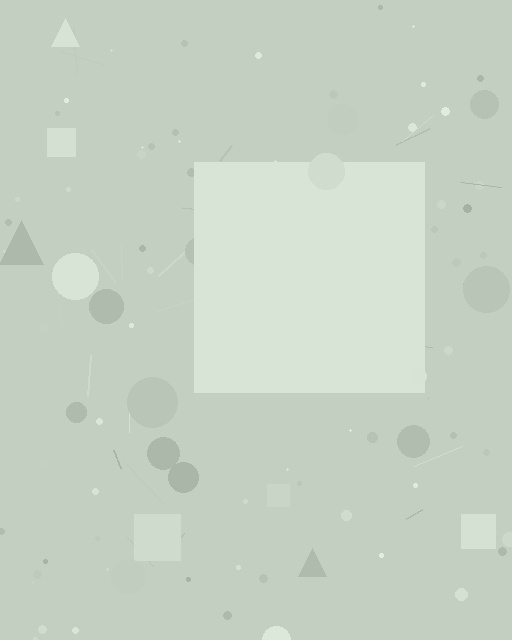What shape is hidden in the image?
A square is hidden in the image.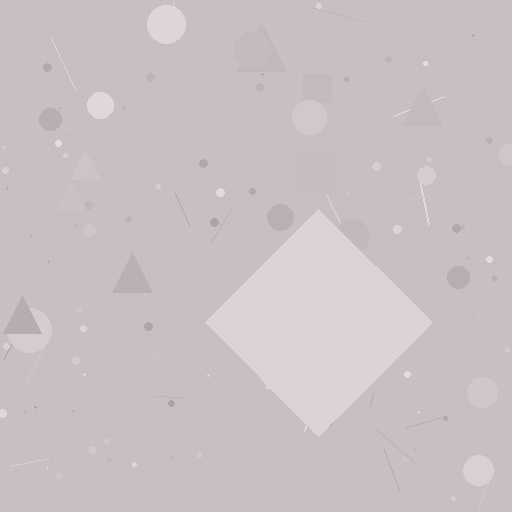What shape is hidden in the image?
A diamond is hidden in the image.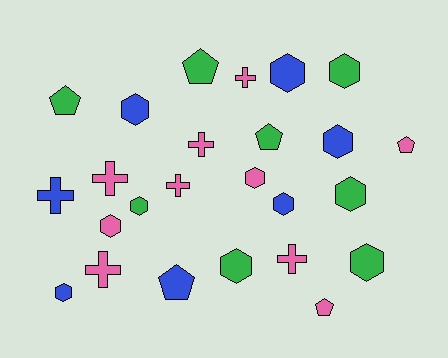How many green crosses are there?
There are no green crosses.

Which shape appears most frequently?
Hexagon, with 12 objects.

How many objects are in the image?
There are 25 objects.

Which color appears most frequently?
Pink, with 10 objects.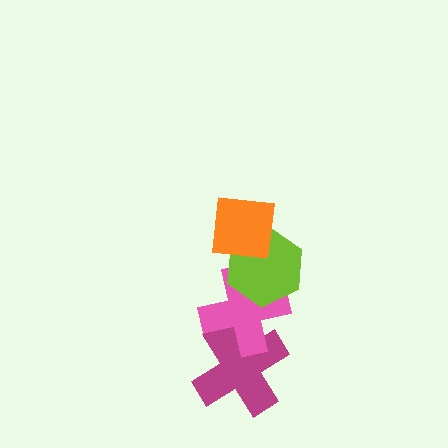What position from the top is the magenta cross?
The magenta cross is 4th from the top.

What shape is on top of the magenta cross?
The pink cross is on top of the magenta cross.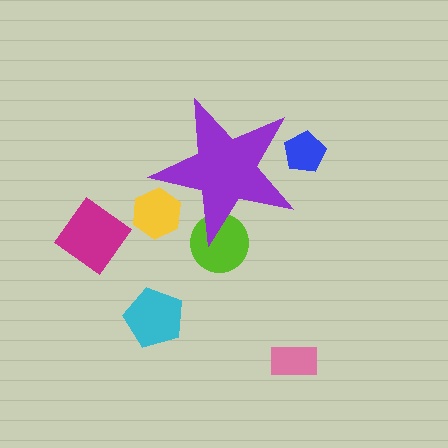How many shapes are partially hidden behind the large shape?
3 shapes are partially hidden.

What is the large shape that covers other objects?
A purple star.